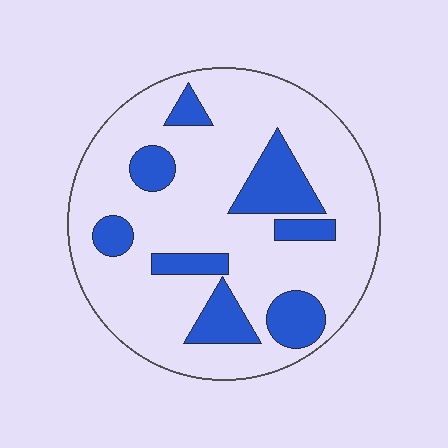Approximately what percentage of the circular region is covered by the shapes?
Approximately 20%.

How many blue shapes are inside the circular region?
8.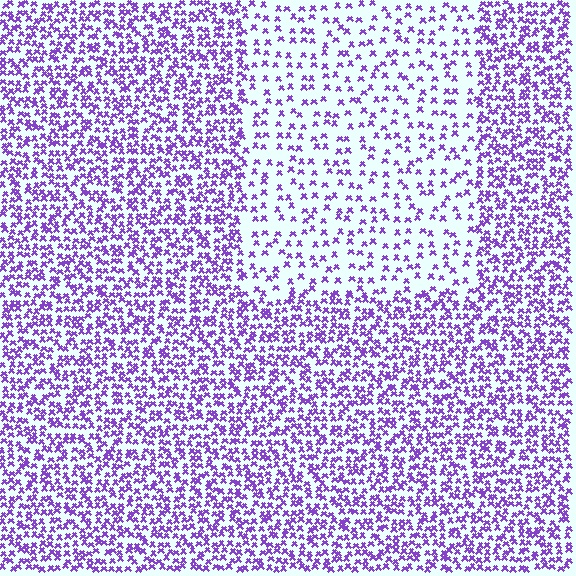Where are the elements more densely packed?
The elements are more densely packed outside the rectangle boundary.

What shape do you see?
I see a rectangle.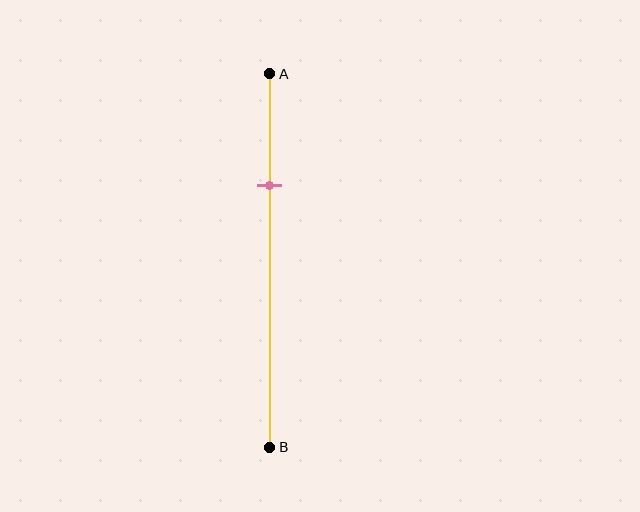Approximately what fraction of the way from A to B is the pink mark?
The pink mark is approximately 30% of the way from A to B.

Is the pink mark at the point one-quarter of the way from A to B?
No, the mark is at about 30% from A, not at the 25% one-quarter point.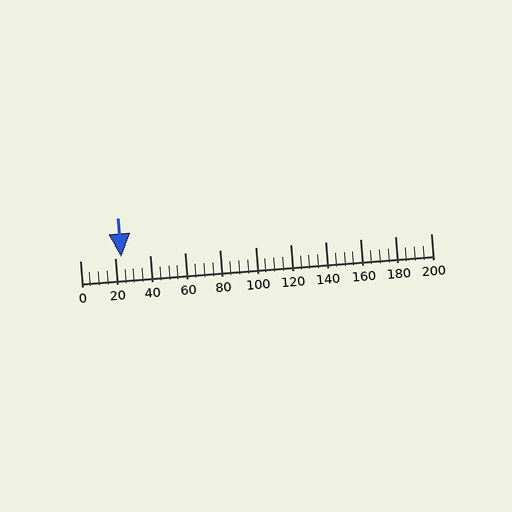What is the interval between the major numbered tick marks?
The major tick marks are spaced 20 units apart.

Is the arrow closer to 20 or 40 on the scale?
The arrow is closer to 20.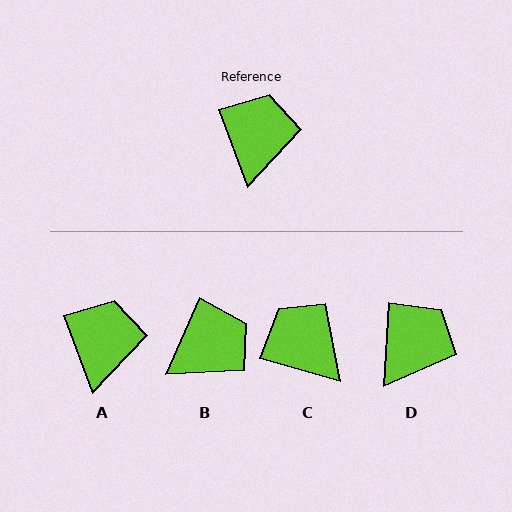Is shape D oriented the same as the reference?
No, it is off by about 24 degrees.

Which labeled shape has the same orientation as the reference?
A.